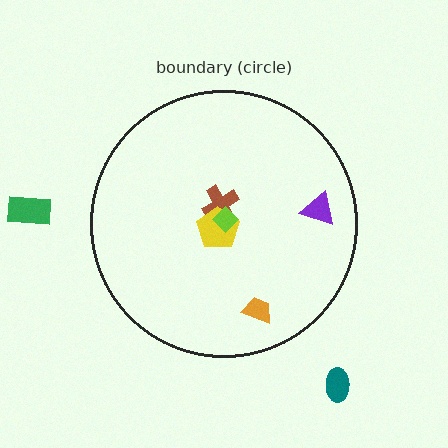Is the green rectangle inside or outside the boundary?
Outside.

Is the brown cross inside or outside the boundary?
Inside.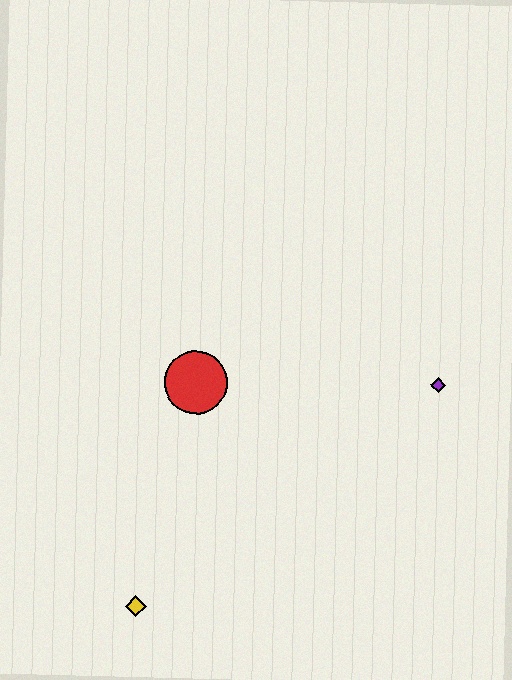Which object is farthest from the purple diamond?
The yellow diamond is farthest from the purple diamond.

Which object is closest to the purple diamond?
The red circle is closest to the purple diamond.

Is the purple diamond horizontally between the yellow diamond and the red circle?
No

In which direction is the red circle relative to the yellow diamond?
The red circle is above the yellow diamond.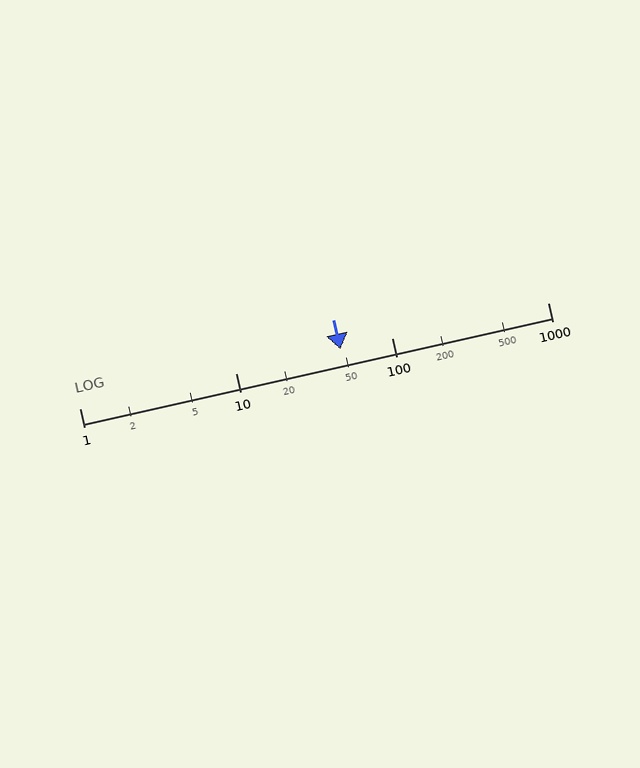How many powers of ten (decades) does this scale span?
The scale spans 3 decades, from 1 to 1000.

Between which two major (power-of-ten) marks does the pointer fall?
The pointer is between 10 and 100.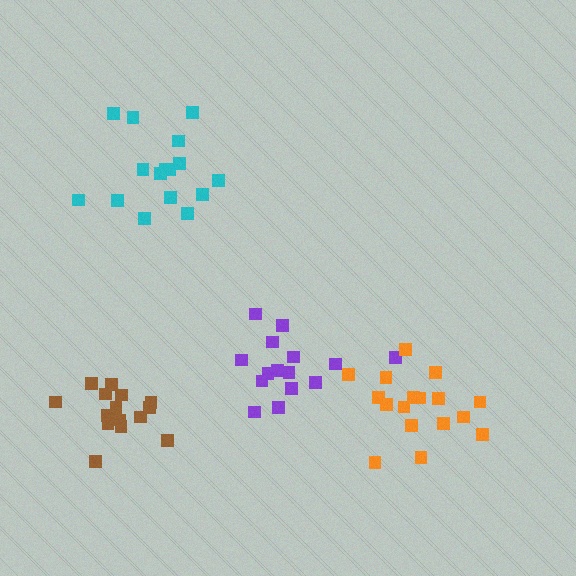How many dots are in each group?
Group 1: 15 dots, Group 2: 17 dots, Group 3: 16 dots, Group 4: 15 dots (63 total).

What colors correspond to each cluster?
The clusters are colored: purple, orange, cyan, brown.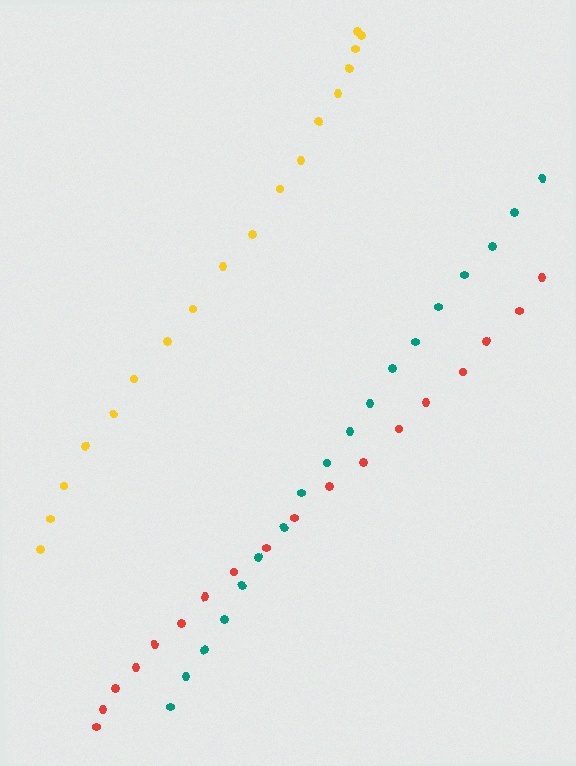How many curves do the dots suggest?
There are 3 distinct paths.